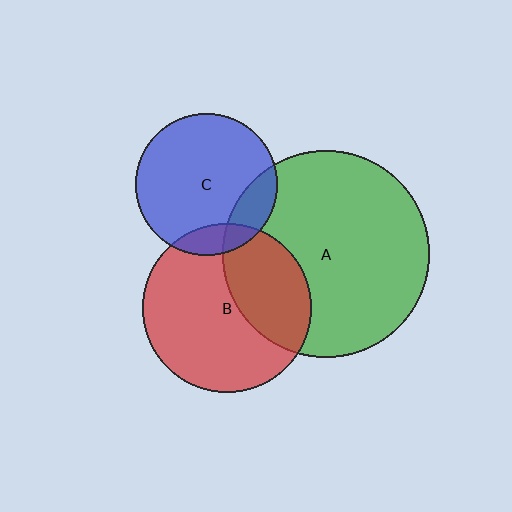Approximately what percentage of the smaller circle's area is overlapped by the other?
Approximately 35%.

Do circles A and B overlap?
Yes.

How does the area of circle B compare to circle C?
Approximately 1.4 times.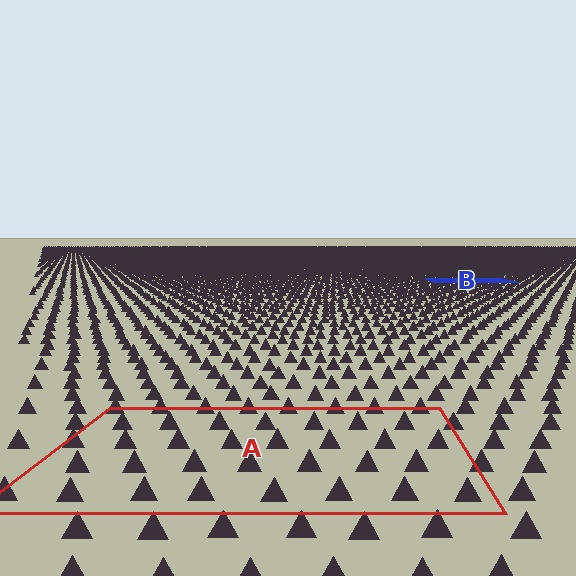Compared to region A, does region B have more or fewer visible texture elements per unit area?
Region B has more texture elements per unit area — they are packed more densely because it is farther away.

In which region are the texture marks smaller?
The texture marks are smaller in region B, because it is farther away.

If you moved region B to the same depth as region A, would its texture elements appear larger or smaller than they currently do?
They would appear larger. At a closer depth, the same texture elements are projected at a bigger on-screen size.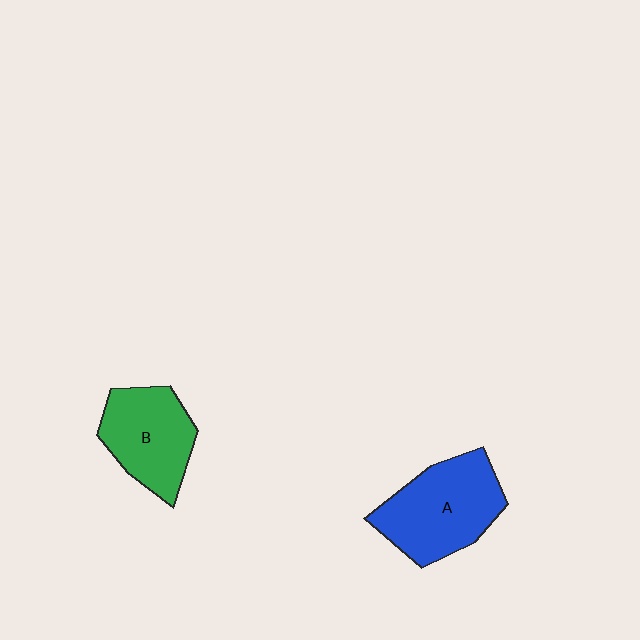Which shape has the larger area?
Shape A (blue).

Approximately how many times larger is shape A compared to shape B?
Approximately 1.2 times.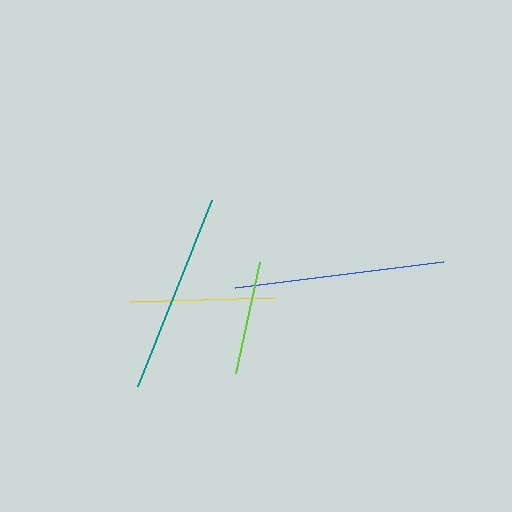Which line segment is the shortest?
The lime line is the shortest at approximately 114 pixels.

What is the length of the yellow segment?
The yellow segment is approximately 144 pixels long.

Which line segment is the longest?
The blue line is the longest at approximately 210 pixels.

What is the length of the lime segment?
The lime segment is approximately 114 pixels long.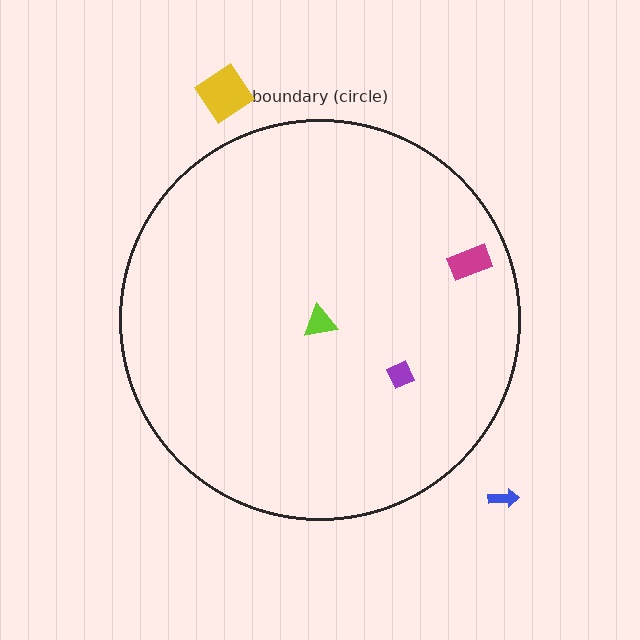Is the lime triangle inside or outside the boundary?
Inside.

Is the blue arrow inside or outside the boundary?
Outside.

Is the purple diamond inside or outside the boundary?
Inside.